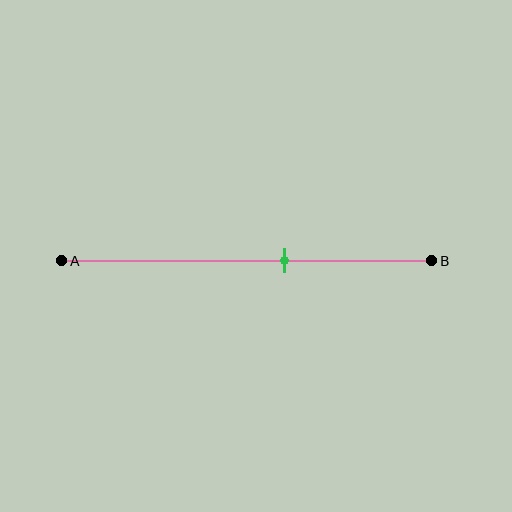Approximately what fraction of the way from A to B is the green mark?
The green mark is approximately 60% of the way from A to B.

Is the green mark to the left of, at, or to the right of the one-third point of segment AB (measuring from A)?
The green mark is to the right of the one-third point of segment AB.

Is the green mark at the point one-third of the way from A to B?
No, the mark is at about 60% from A, not at the 33% one-third point.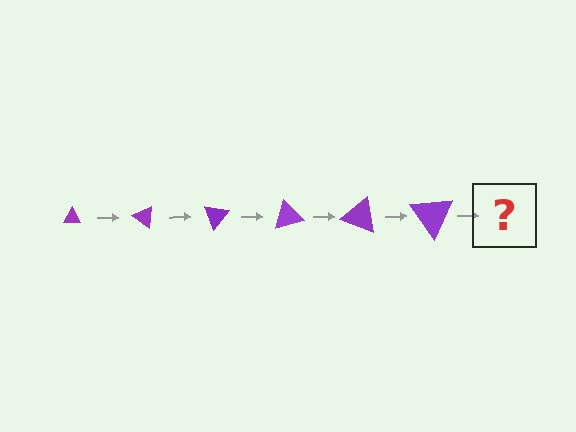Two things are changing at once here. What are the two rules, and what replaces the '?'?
The two rules are that the triangle grows larger each step and it rotates 35 degrees each step. The '?' should be a triangle, larger than the previous one and rotated 210 degrees from the start.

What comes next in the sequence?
The next element should be a triangle, larger than the previous one and rotated 210 degrees from the start.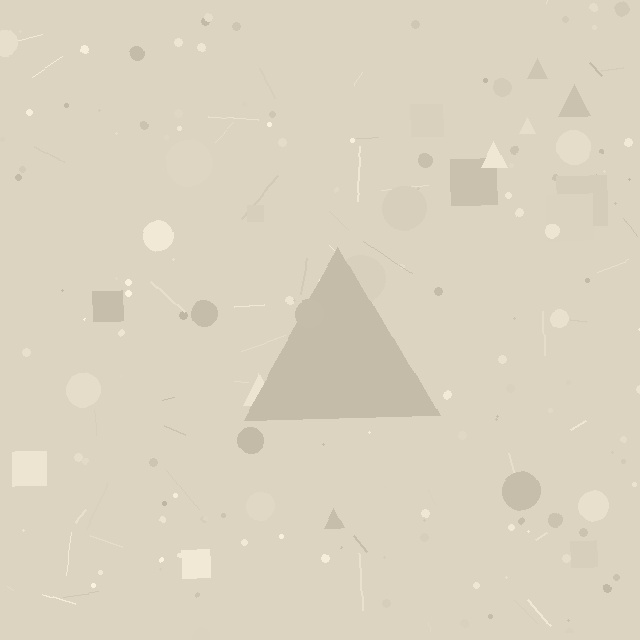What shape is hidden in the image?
A triangle is hidden in the image.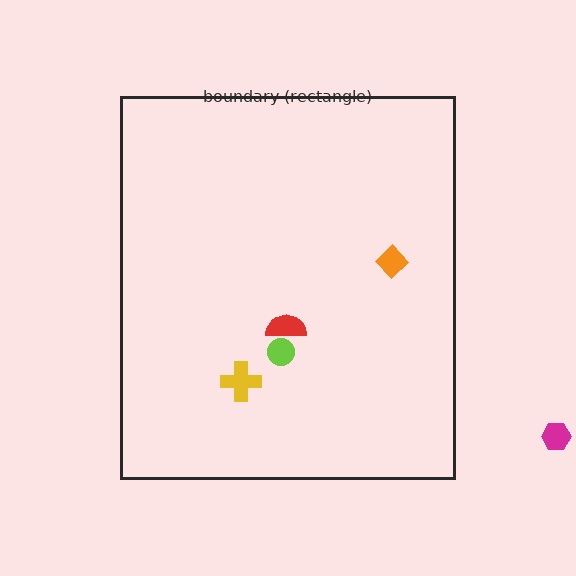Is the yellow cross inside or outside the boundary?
Inside.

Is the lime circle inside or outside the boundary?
Inside.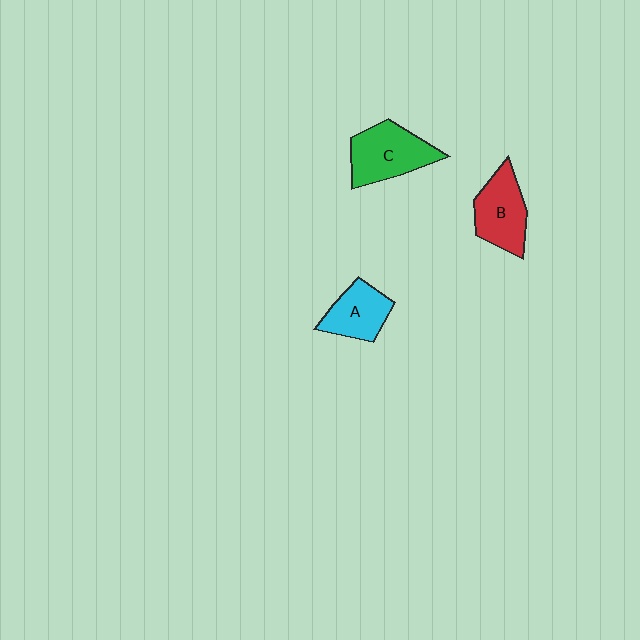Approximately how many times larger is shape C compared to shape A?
Approximately 1.4 times.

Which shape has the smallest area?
Shape A (cyan).